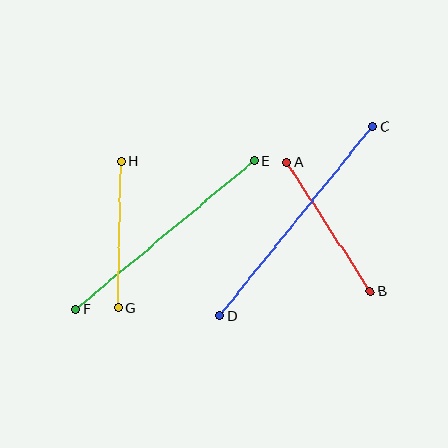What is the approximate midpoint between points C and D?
The midpoint is at approximately (296, 221) pixels.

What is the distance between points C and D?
The distance is approximately 243 pixels.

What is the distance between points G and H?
The distance is approximately 147 pixels.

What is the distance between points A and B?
The distance is approximately 154 pixels.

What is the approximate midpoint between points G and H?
The midpoint is at approximately (119, 235) pixels.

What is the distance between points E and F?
The distance is approximately 232 pixels.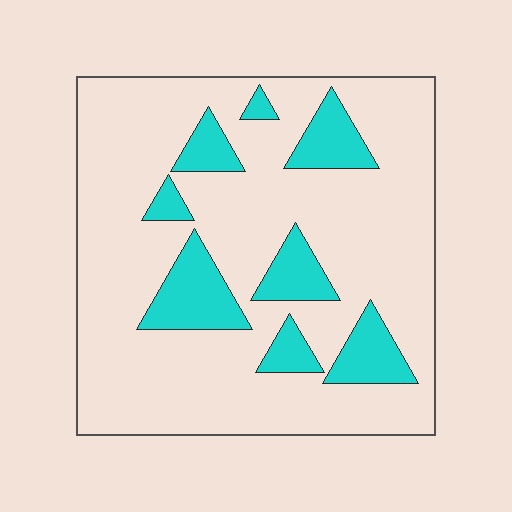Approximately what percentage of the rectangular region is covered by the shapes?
Approximately 20%.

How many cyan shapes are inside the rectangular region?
8.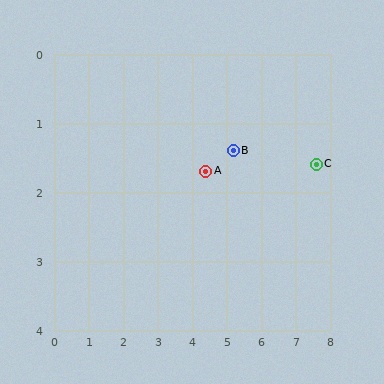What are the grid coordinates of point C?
Point C is at approximately (7.6, 1.6).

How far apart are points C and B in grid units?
Points C and B are about 2.4 grid units apart.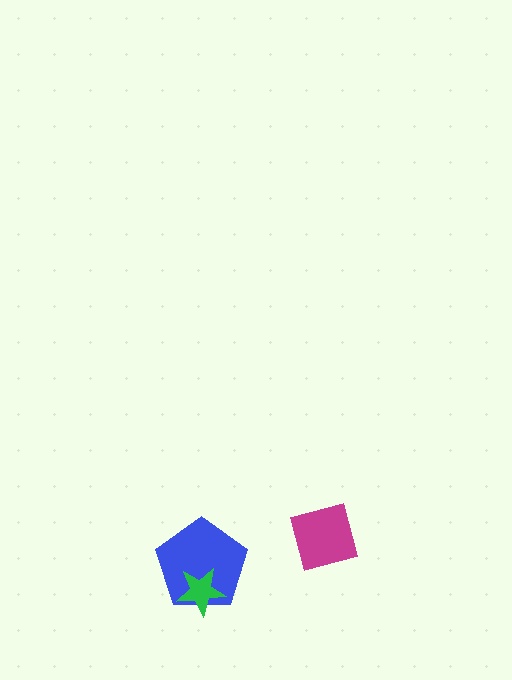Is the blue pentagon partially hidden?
Yes, it is partially covered by another shape.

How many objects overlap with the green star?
1 object overlaps with the green star.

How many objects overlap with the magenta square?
0 objects overlap with the magenta square.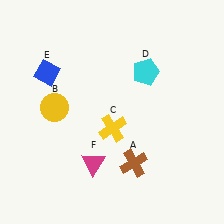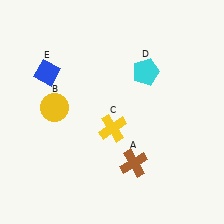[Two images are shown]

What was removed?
The magenta triangle (F) was removed in Image 2.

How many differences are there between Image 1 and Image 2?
There is 1 difference between the two images.